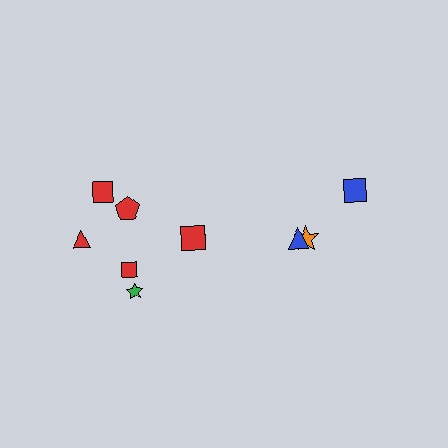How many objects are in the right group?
There are 3 objects.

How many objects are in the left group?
There are 6 objects.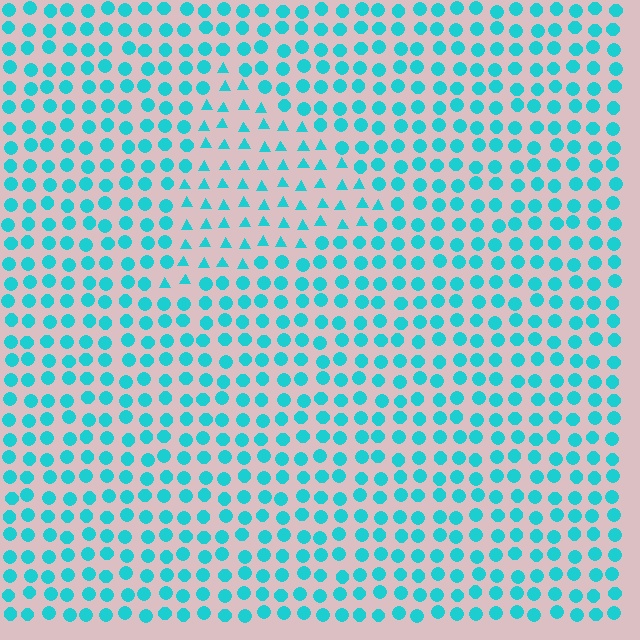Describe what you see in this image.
The image is filled with small cyan elements arranged in a uniform grid. A triangle-shaped region contains triangles, while the surrounding area contains circles. The boundary is defined purely by the change in element shape.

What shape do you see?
I see a triangle.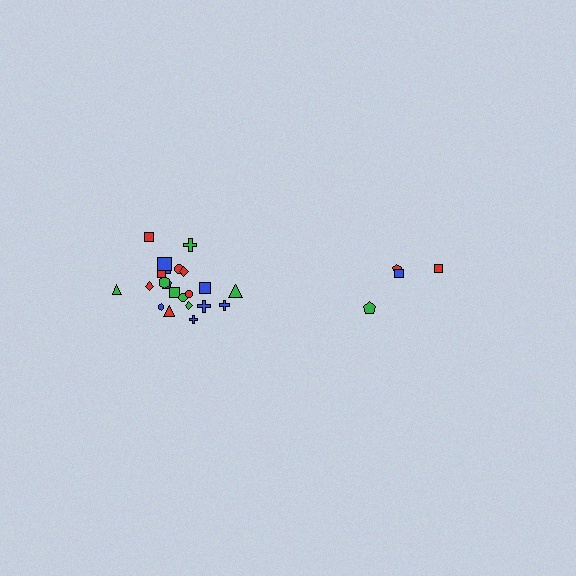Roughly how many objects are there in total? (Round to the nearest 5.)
Roughly 25 objects in total.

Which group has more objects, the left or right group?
The left group.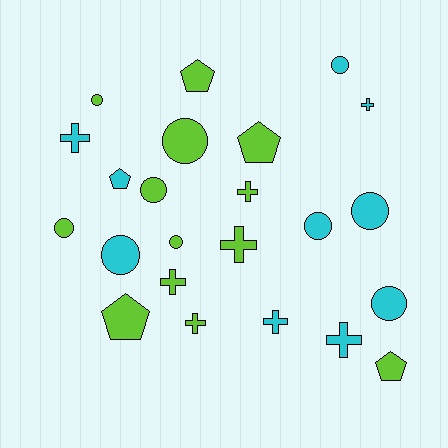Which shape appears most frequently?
Circle, with 10 objects.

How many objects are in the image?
There are 23 objects.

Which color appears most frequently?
Lime, with 13 objects.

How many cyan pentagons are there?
There is 1 cyan pentagon.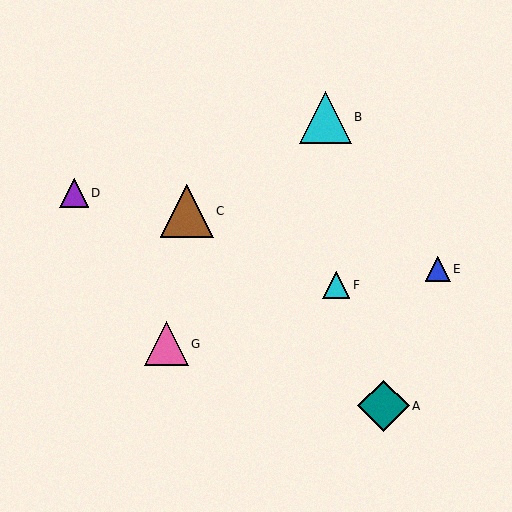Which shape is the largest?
The brown triangle (labeled C) is the largest.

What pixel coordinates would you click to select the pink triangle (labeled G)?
Click at (166, 344) to select the pink triangle G.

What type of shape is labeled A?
Shape A is a teal diamond.